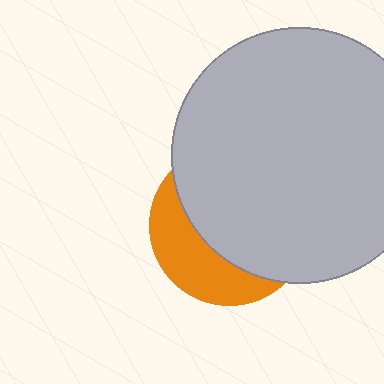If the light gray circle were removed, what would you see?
You would see the complete orange circle.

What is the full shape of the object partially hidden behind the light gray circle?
The partially hidden object is an orange circle.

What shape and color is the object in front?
The object in front is a light gray circle.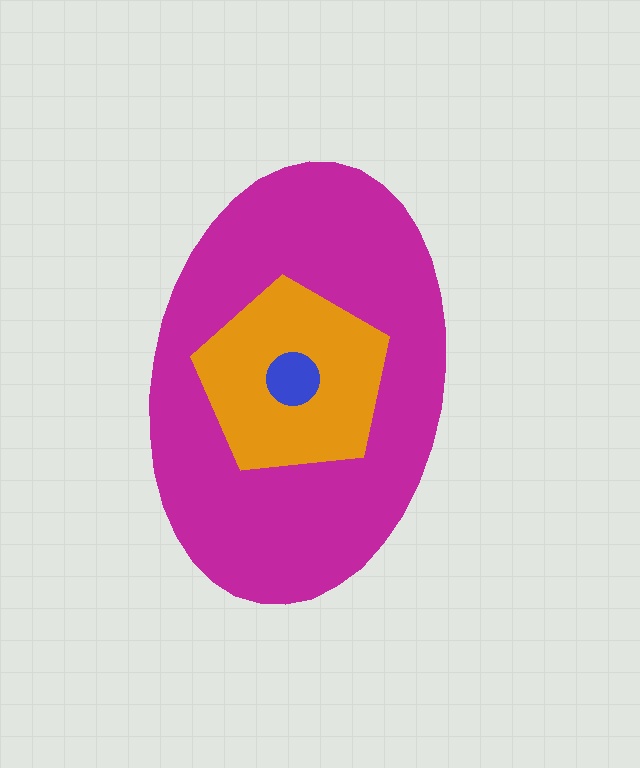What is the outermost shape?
The magenta ellipse.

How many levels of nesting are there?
3.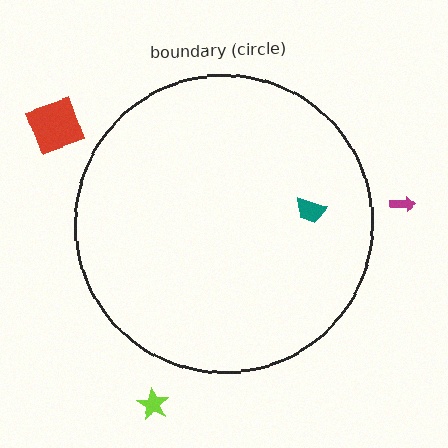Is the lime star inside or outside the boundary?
Outside.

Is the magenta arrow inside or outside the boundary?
Outside.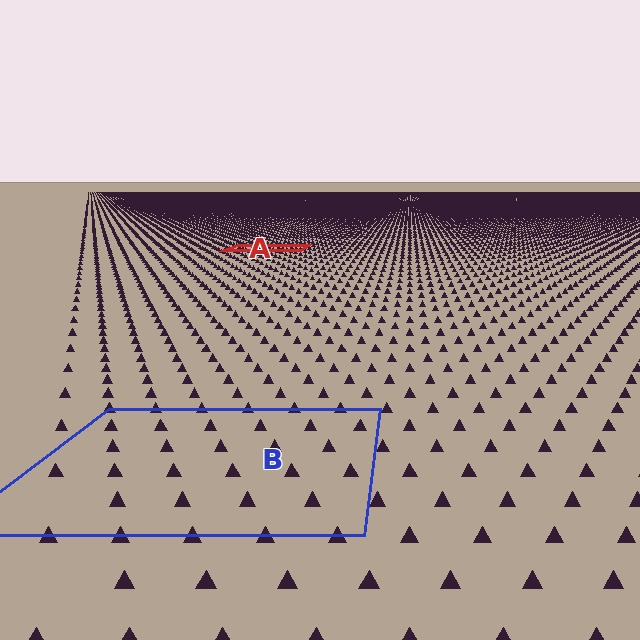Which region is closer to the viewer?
Region B is closer. The texture elements there are larger and more spread out.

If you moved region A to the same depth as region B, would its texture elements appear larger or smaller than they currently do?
They would appear larger. At a closer depth, the same texture elements are projected at a bigger on-screen size.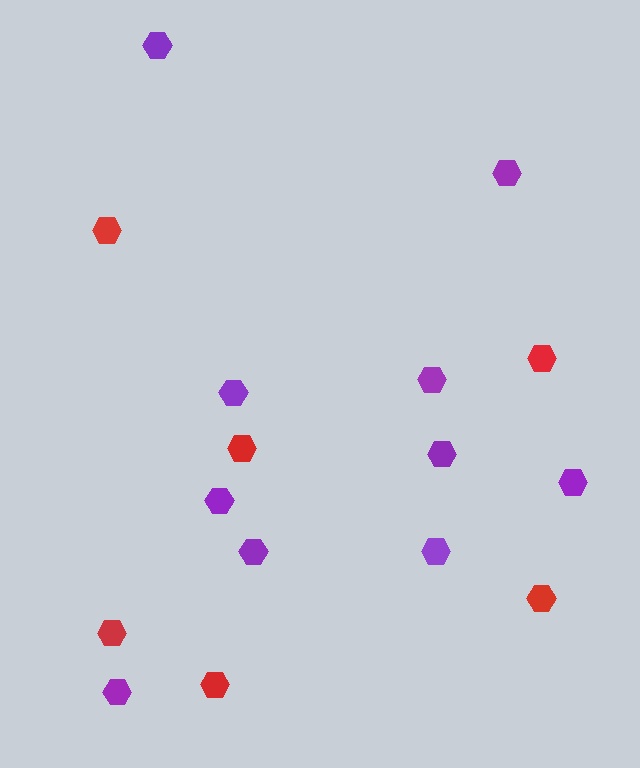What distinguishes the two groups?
There are 2 groups: one group of red hexagons (6) and one group of purple hexagons (10).